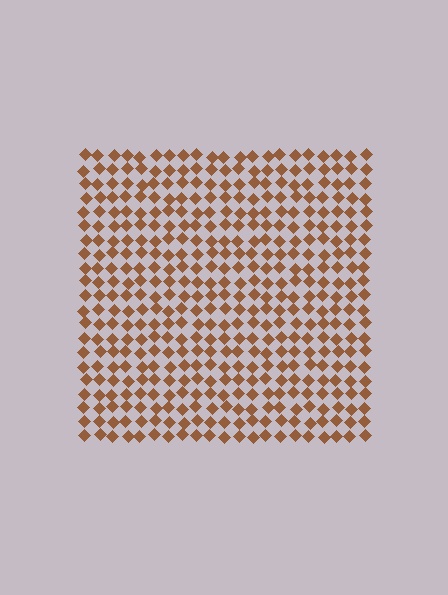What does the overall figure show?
The overall figure shows a square.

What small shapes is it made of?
It is made of small diamonds.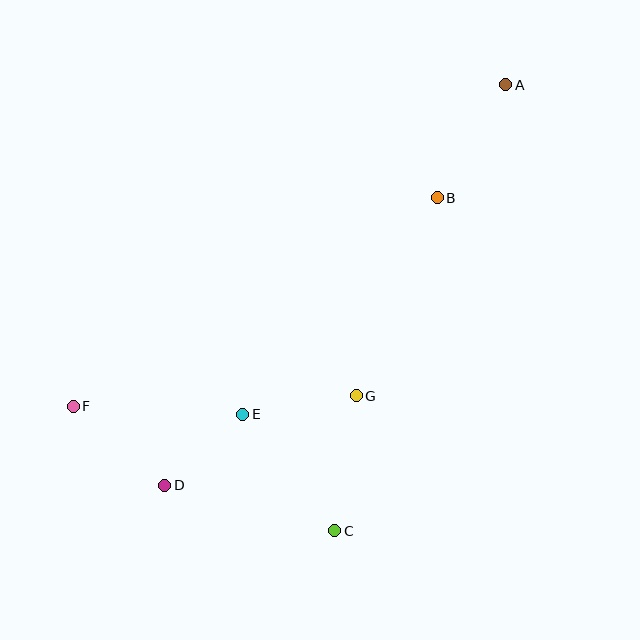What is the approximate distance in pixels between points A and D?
The distance between A and D is approximately 526 pixels.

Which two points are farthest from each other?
Points A and F are farthest from each other.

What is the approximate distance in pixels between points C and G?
The distance between C and G is approximately 137 pixels.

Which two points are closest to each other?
Points D and E are closest to each other.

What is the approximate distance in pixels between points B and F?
The distance between B and F is approximately 420 pixels.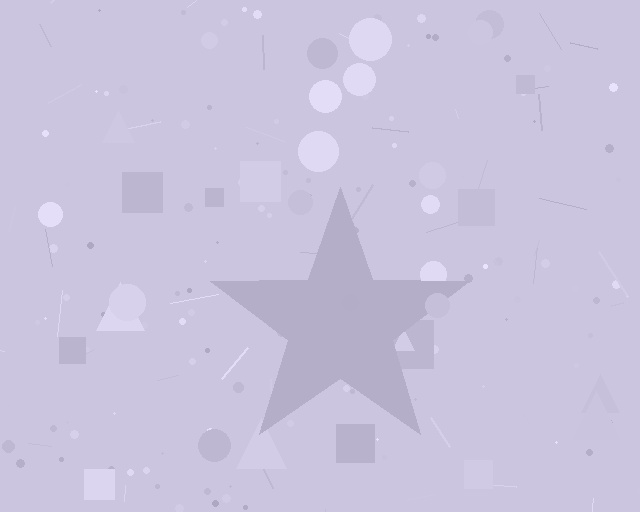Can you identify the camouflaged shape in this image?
The camouflaged shape is a star.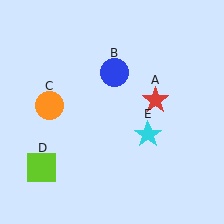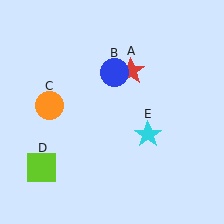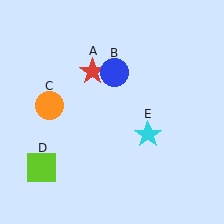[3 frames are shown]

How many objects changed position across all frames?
1 object changed position: red star (object A).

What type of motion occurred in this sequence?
The red star (object A) rotated counterclockwise around the center of the scene.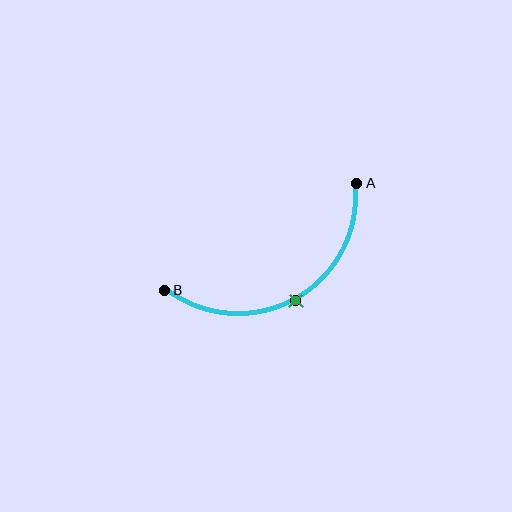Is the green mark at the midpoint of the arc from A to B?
Yes. The green mark lies on the arc at equal arc-length from both A and B — it is the arc midpoint.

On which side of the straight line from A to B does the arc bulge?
The arc bulges below the straight line connecting A and B.